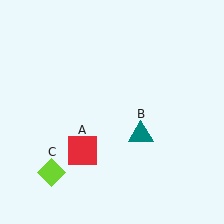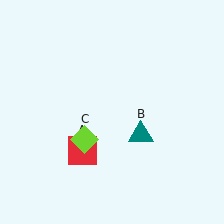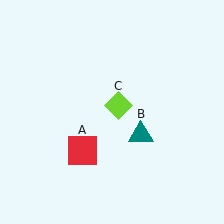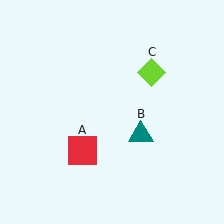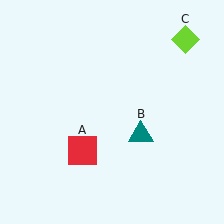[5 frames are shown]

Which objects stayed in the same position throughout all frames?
Red square (object A) and teal triangle (object B) remained stationary.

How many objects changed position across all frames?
1 object changed position: lime diamond (object C).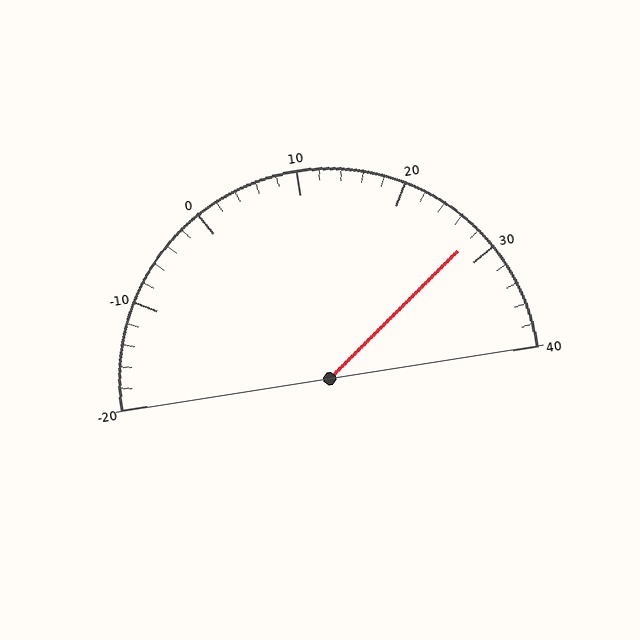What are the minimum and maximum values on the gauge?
The gauge ranges from -20 to 40.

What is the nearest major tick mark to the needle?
The nearest major tick mark is 30.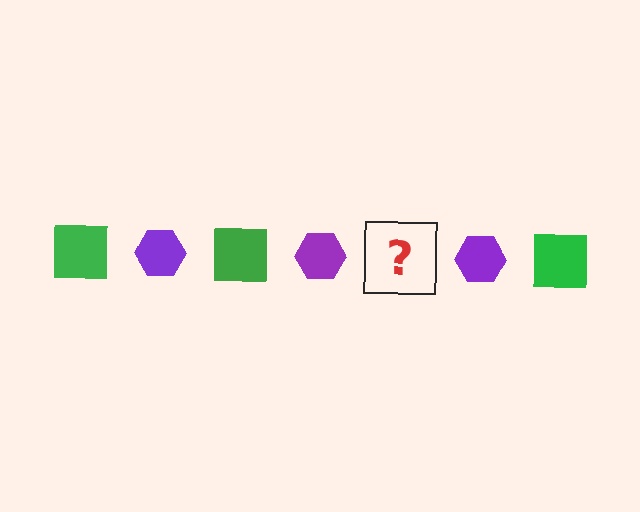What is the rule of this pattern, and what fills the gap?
The rule is that the pattern alternates between green square and purple hexagon. The gap should be filled with a green square.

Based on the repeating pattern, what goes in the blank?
The blank should be a green square.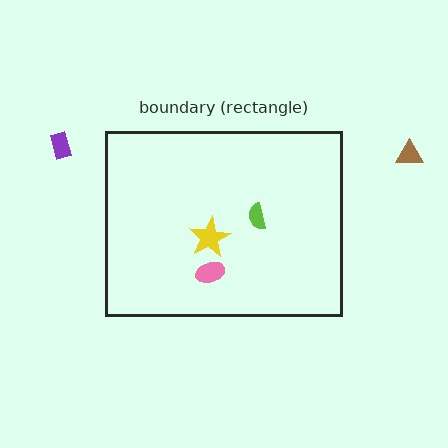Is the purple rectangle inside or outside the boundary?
Outside.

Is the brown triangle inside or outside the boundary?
Outside.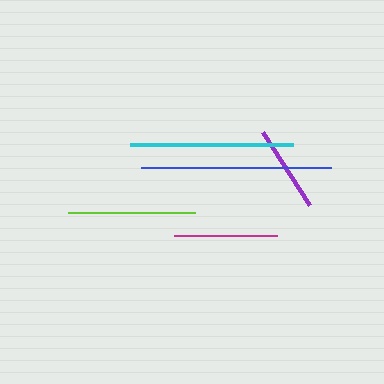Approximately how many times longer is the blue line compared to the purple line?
The blue line is approximately 2.2 times the length of the purple line.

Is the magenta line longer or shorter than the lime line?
The lime line is longer than the magenta line.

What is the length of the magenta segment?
The magenta segment is approximately 103 pixels long.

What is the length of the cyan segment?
The cyan segment is approximately 163 pixels long.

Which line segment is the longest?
The blue line is the longest at approximately 190 pixels.